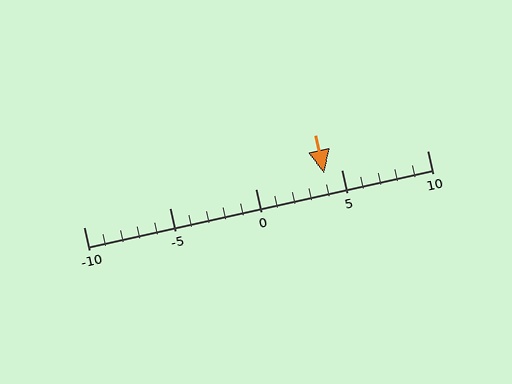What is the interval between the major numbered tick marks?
The major tick marks are spaced 5 units apart.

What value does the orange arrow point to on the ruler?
The orange arrow points to approximately 4.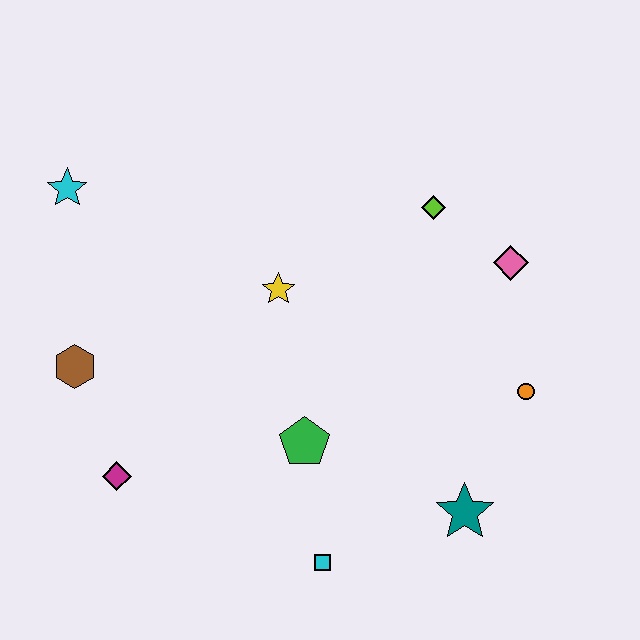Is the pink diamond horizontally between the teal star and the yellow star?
No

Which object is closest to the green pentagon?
The cyan square is closest to the green pentagon.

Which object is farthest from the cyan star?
The teal star is farthest from the cyan star.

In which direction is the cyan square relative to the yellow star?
The cyan square is below the yellow star.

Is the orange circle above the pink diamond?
No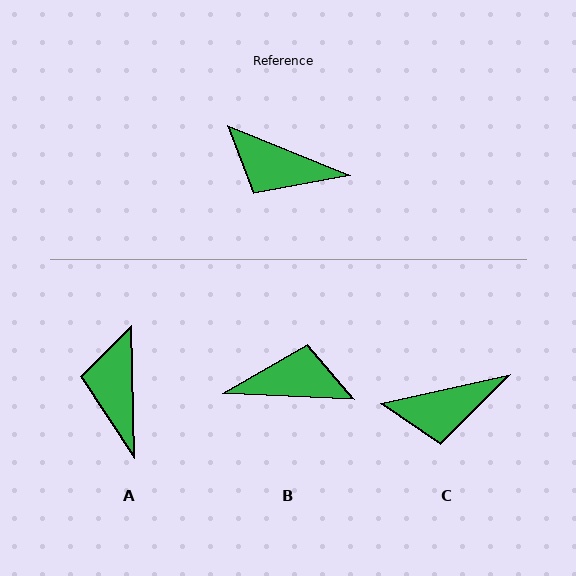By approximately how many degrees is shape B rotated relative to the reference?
Approximately 160 degrees clockwise.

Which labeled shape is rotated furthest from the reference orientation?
B, about 160 degrees away.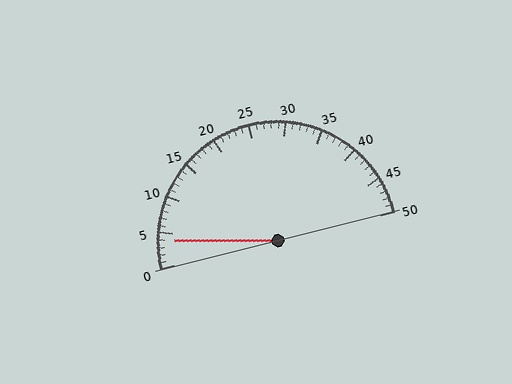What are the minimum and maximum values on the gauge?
The gauge ranges from 0 to 50.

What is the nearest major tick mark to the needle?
The nearest major tick mark is 5.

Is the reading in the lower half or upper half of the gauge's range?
The reading is in the lower half of the range (0 to 50).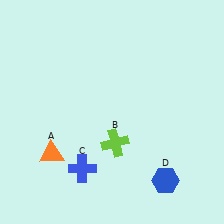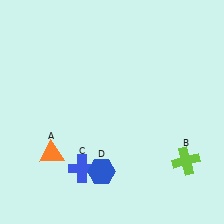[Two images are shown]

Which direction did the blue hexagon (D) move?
The blue hexagon (D) moved left.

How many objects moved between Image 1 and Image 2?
2 objects moved between the two images.